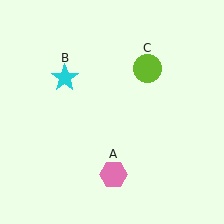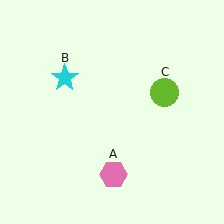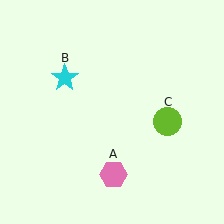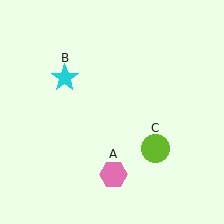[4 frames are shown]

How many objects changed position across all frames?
1 object changed position: lime circle (object C).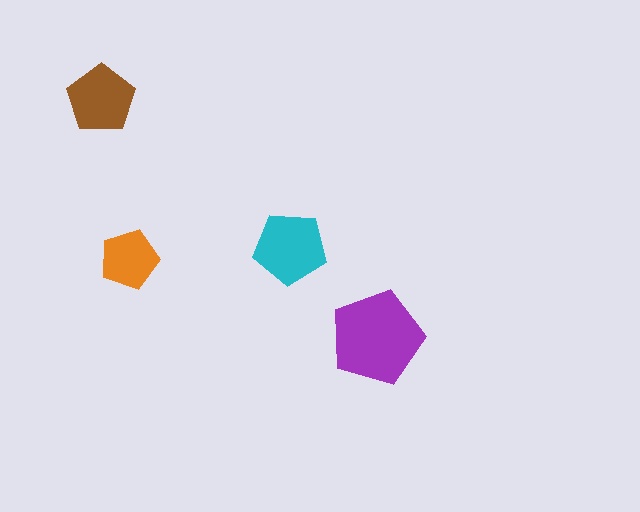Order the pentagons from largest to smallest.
the purple one, the cyan one, the brown one, the orange one.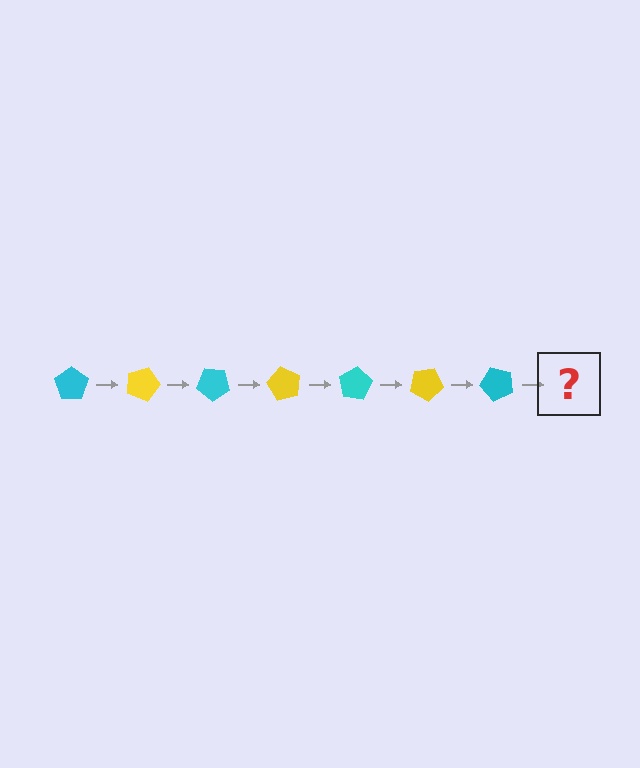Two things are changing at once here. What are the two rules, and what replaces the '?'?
The two rules are that it rotates 20 degrees each step and the color cycles through cyan and yellow. The '?' should be a yellow pentagon, rotated 140 degrees from the start.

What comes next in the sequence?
The next element should be a yellow pentagon, rotated 140 degrees from the start.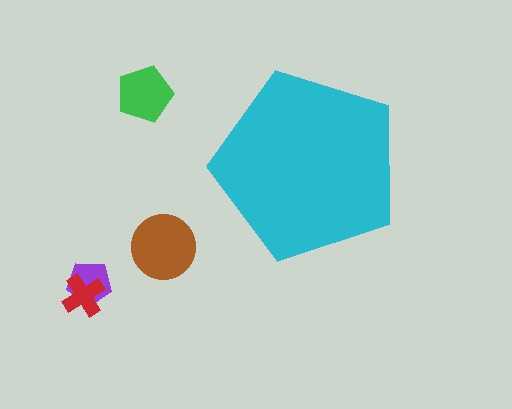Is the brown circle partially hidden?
No, the brown circle is fully visible.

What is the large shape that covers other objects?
A cyan pentagon.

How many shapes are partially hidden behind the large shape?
0 shapes are partially hidden.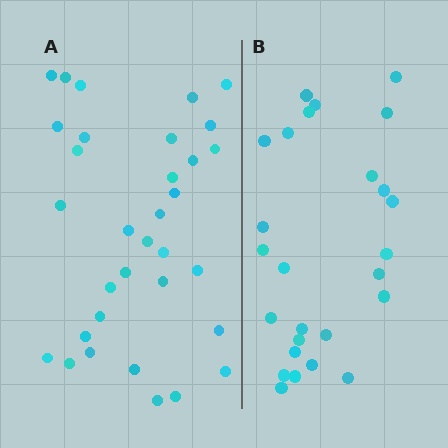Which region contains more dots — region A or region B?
Region A (the left region) has more dots.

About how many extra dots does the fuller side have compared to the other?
Region A has roughly 8 or so more dots than region B.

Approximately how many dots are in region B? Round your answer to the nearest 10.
About 30 dots. (The exact count is 26, which rounds to 30.)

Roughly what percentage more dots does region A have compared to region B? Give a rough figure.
About 25% more.